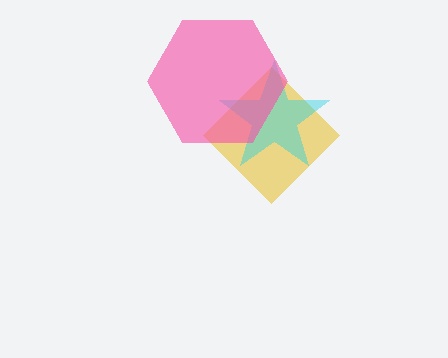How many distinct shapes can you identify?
There are 3 distinct shapes: a yellow diamond, a cyan star, a pink hexagon.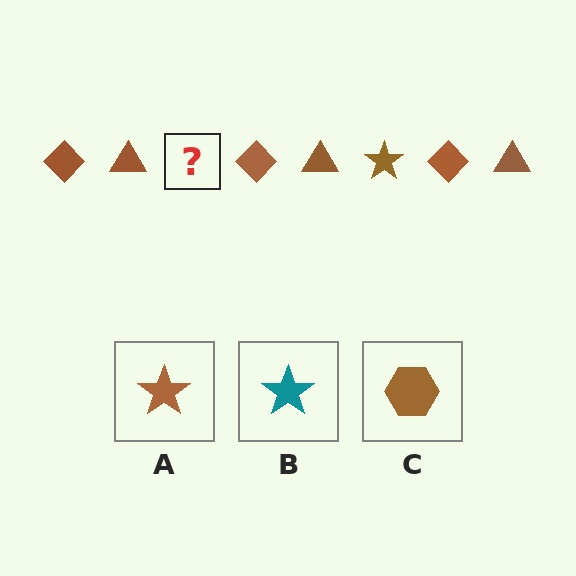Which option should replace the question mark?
Option A.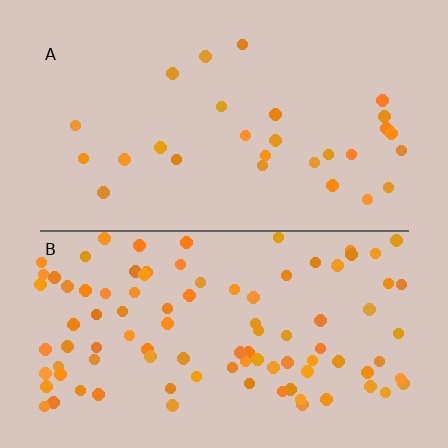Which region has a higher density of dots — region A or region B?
B (the bottom).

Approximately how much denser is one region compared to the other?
Approximately 3.5× — region B over region A.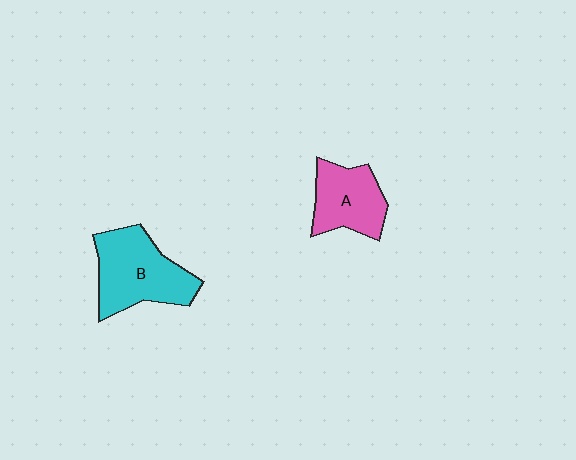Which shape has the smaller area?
Shape A (pink).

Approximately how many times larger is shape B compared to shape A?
Approximately 1.4 times.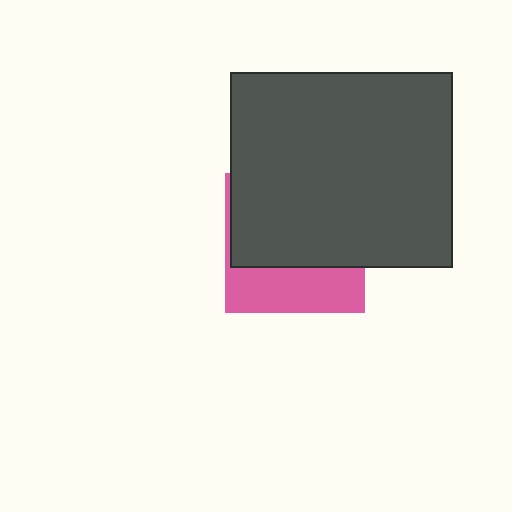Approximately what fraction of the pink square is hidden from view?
Roughly 65% of the pink square is hidden behind the dark gray rectangle.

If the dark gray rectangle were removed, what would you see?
You would see the complete pink square.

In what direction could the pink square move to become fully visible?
The pink square could move down. That would shift it out from behind the dark gray rectangle entirely.